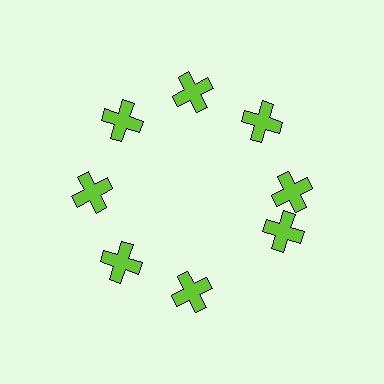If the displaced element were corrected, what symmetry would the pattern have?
It would have 8-fold rotational symmetry — the pattern would map onto itself every 45 degrees.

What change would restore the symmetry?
The symmetry would be restored by rotating it back into even spacing with its neighbors so that all 8 crosses sit at equal angles and equal distance from the center.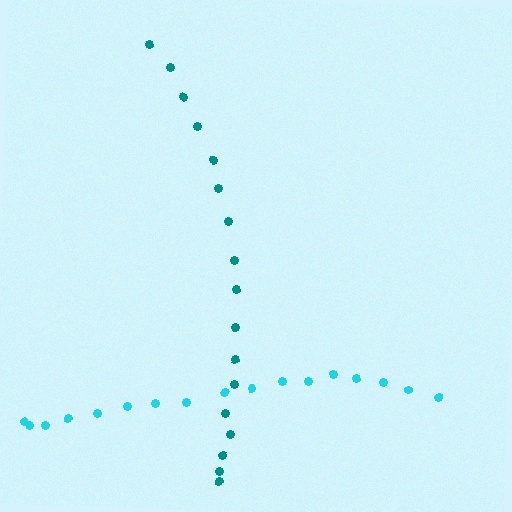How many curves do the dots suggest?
There are 2 distinct paths.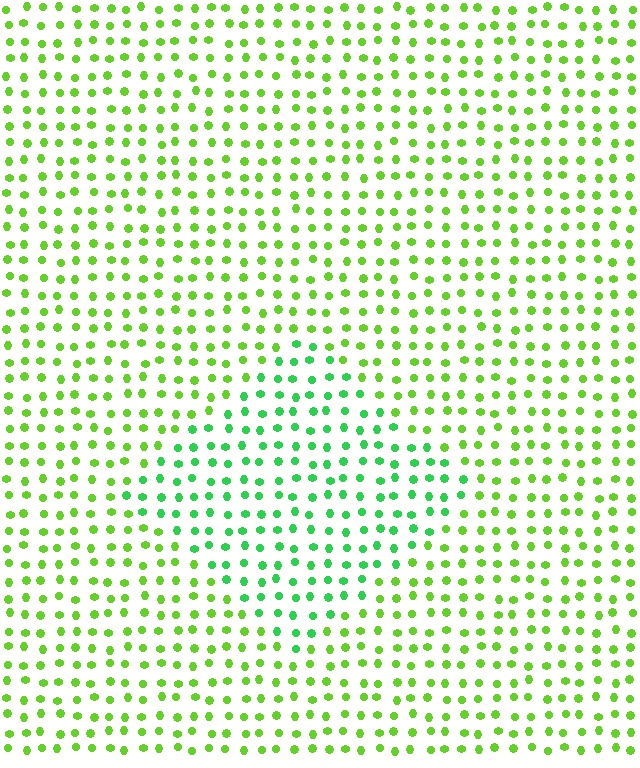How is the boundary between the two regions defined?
The boundary is defined purely by a slight shift in hue (about 33 degrees). Spacing, size, and orientation are identical on both sides.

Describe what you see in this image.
The image is filled with small lime elements in a uniform arrangement. A diamond-shaped region is visible where the elements are tinted to a slightly different hue, forming a subtle color boundary.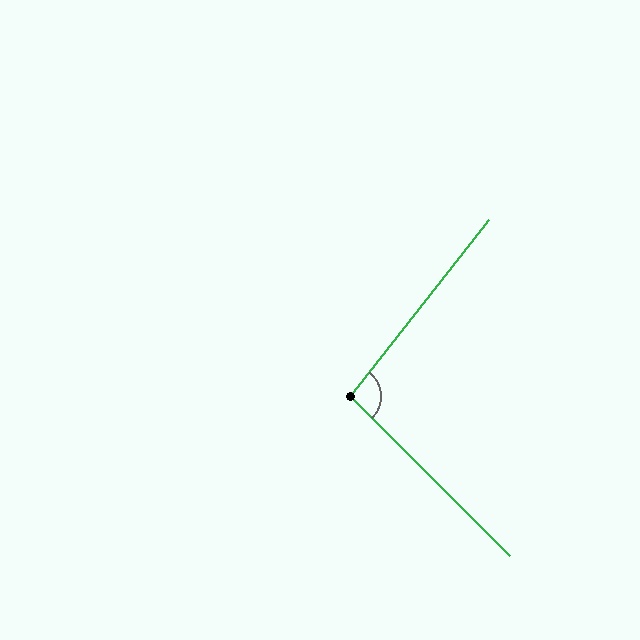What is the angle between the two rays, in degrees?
Approximately 97 degrees.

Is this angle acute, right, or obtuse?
It is obtuse.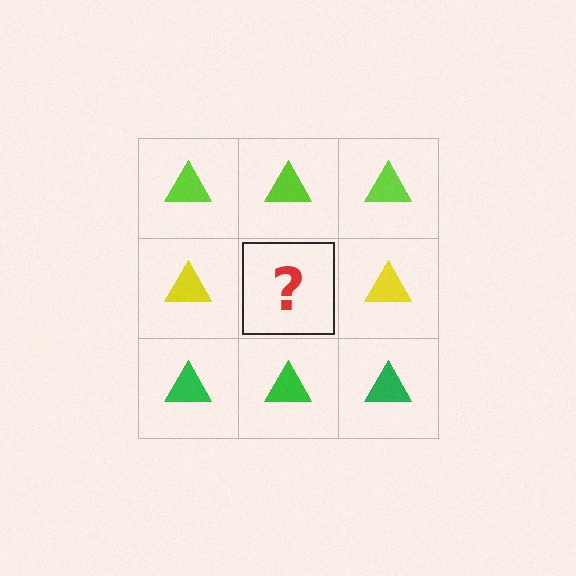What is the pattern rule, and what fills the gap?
The rule is that each row has a consistent color. The gap should be filled with a yellow triangle.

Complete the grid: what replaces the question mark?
The question mark should be replaced with a yellow triangle.